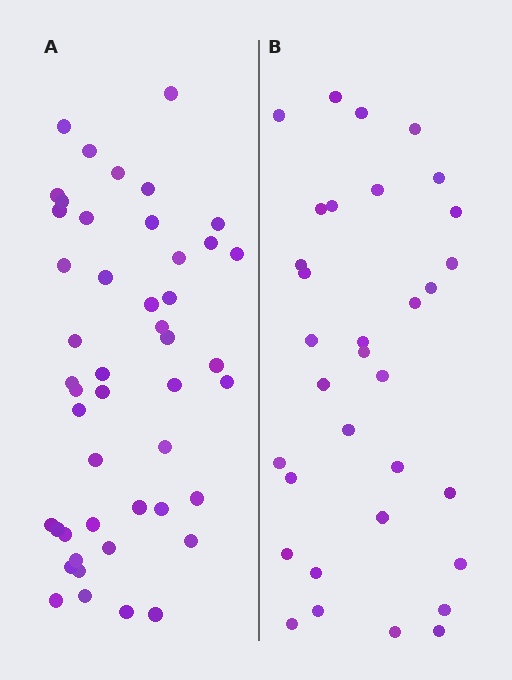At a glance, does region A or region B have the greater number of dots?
Region A (the left region) has more dots.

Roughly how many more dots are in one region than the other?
Region A has approximately 15 more dots than region B.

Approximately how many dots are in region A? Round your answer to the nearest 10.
About 50 dots. (The exact count is 47, which rounds to 50.)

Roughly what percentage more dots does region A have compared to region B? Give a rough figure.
About 40% more.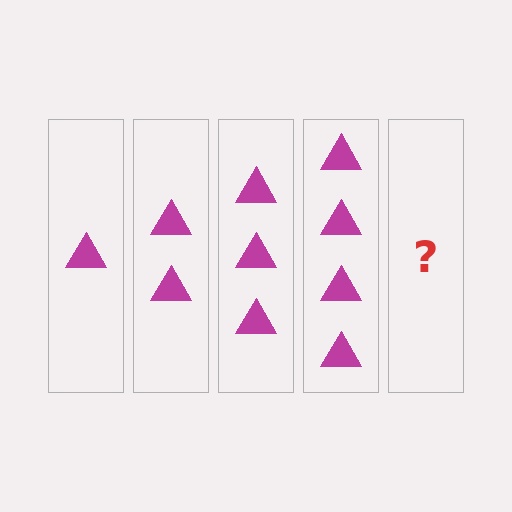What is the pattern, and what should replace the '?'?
The pattern is that each step adds one more triangle. The '?' should be 5 triangles.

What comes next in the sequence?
The next element should be 5 triangles.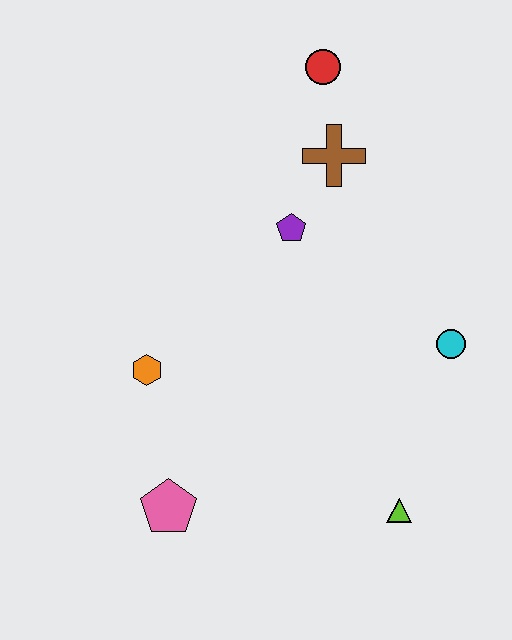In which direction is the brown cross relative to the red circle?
The brown cross is below the red circle.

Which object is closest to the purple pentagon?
The brown cross is closest to the purple pentagon.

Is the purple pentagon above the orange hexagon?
Yes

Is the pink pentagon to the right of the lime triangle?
No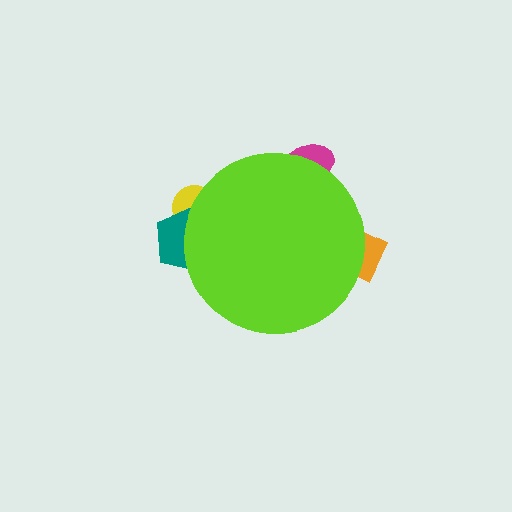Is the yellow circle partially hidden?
Yes, the yellow circle is partially hidden behind the lime circle.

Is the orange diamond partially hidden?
Yes, the orange diamond is partially hidden behind the lime circle.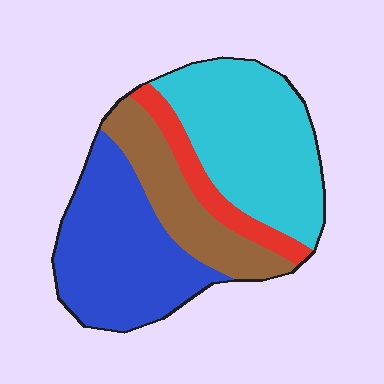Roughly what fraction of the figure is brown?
Brown covers roughly 20% of the figure.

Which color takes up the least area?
Red, at roughly 10%.